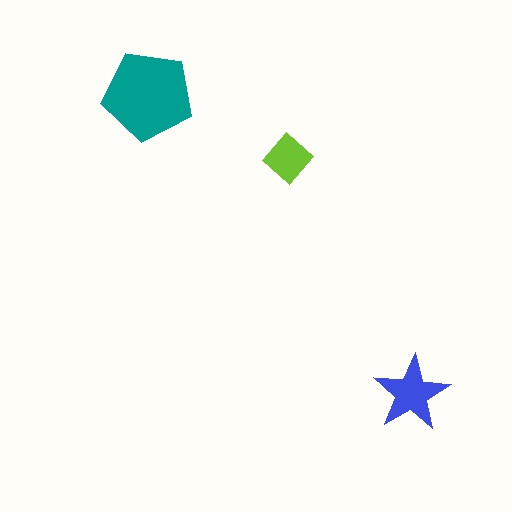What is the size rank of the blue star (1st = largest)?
2nd.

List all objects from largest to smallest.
The teal pentagon, the blue star, the lime diamond.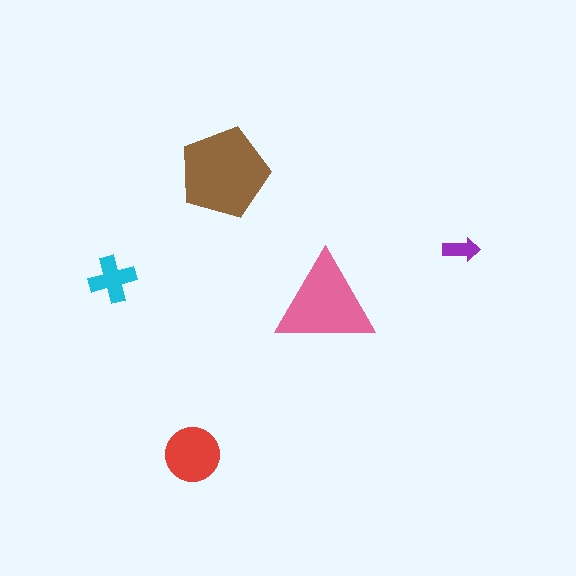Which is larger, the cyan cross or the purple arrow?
The cyan cross.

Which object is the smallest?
The purple arrow.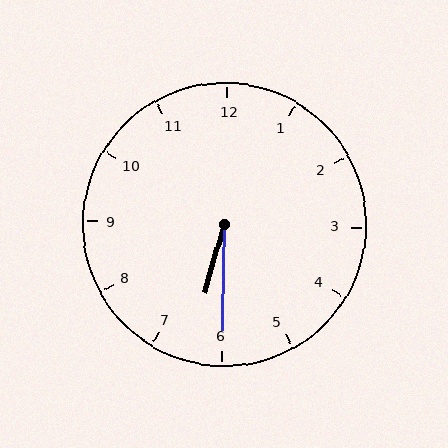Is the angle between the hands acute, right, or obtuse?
It is acute.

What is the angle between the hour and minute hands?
Approximately 15 degrees.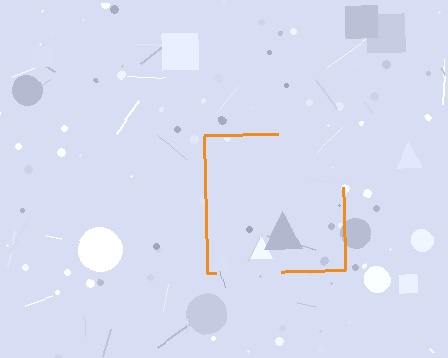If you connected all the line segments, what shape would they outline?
They would outline a square.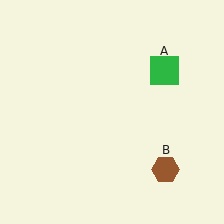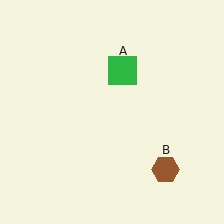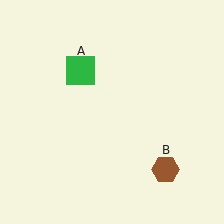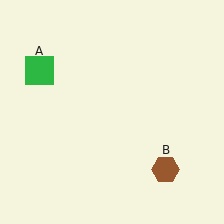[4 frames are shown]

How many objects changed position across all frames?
1 object changed position: green square (object A).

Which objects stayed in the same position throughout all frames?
Brown hexagon (object B) remained stationary.